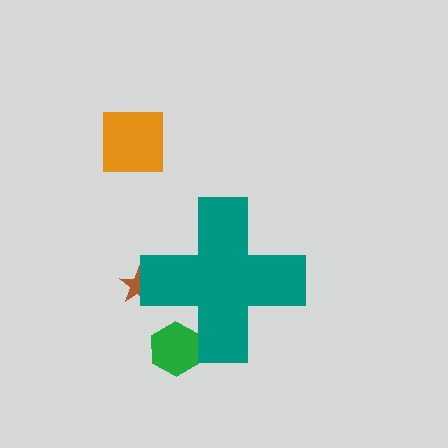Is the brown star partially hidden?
Yes, the brown star is partially hidden behind the teal cross.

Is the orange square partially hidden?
No, the orange square is fully visible.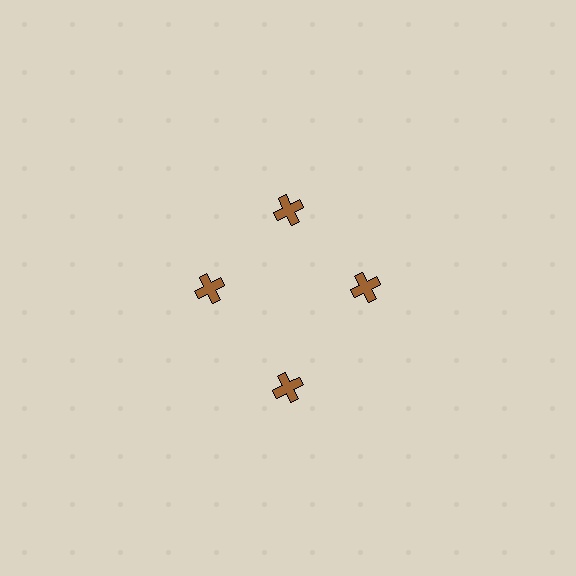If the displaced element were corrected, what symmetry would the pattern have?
It would have 4-fold rotational symmetry — the pattern would map onto itself every 90 degrees.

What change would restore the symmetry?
The symmetry would be restored by moving it inward, back onto the ring so that all 4 crosses sit at equal angles and equal distance from the center.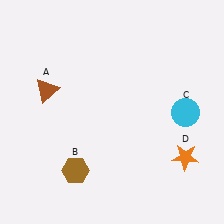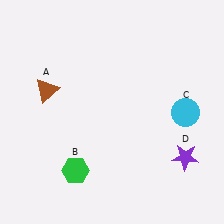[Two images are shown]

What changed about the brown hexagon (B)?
In Image 1, B is brown. In Image 2, it changed to green.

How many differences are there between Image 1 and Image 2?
There are 2 differences between the two images.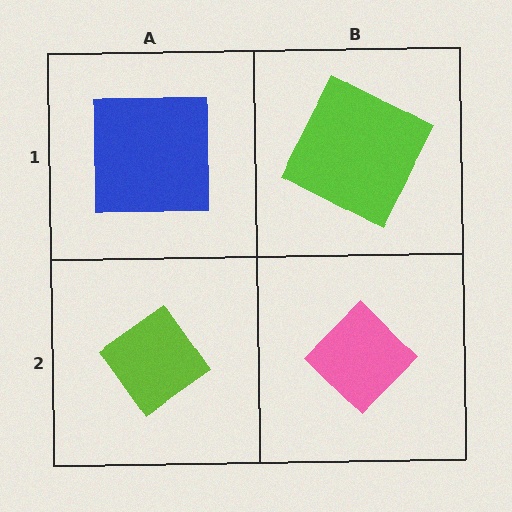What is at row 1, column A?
A blue square.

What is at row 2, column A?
A lime diamond.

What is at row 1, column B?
A lime square.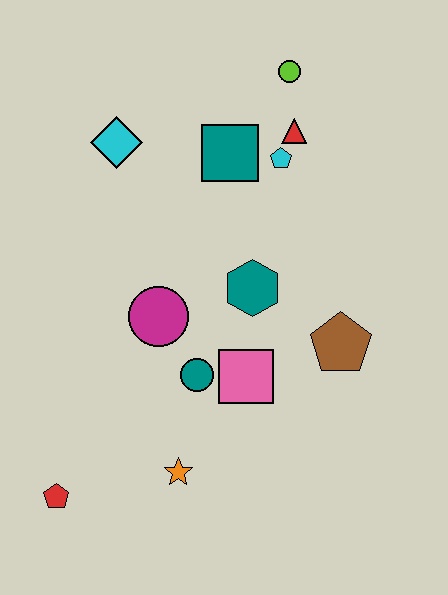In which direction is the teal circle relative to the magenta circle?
The teal circle is below the magenta circle.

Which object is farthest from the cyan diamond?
The red pentagon is farthest from the cyan diamond.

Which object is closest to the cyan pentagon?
The red triangle is closest to the cyan pentagon.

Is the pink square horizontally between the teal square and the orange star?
No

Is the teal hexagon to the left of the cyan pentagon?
Yes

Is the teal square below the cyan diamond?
Yes